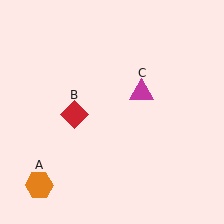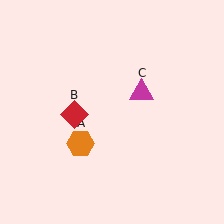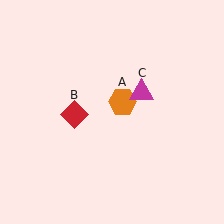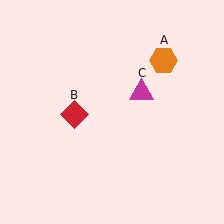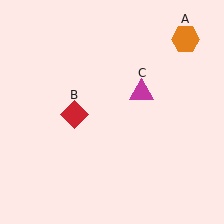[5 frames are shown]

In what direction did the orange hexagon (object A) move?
The orange hexagon (object A) moved up and to the right.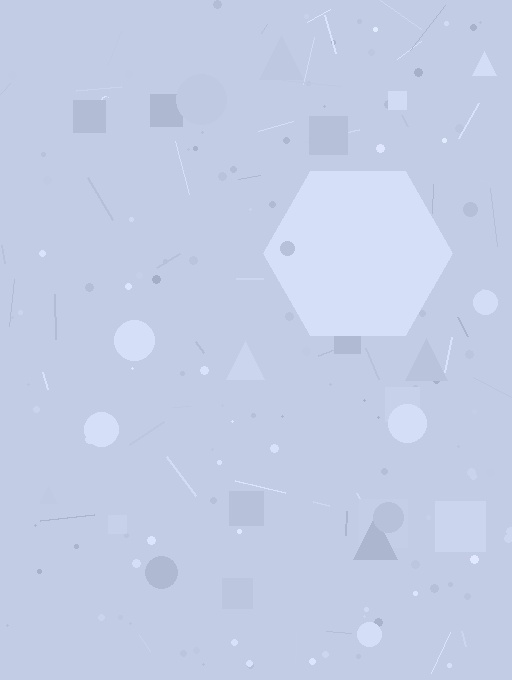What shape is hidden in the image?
A hexagon is hidden in the image.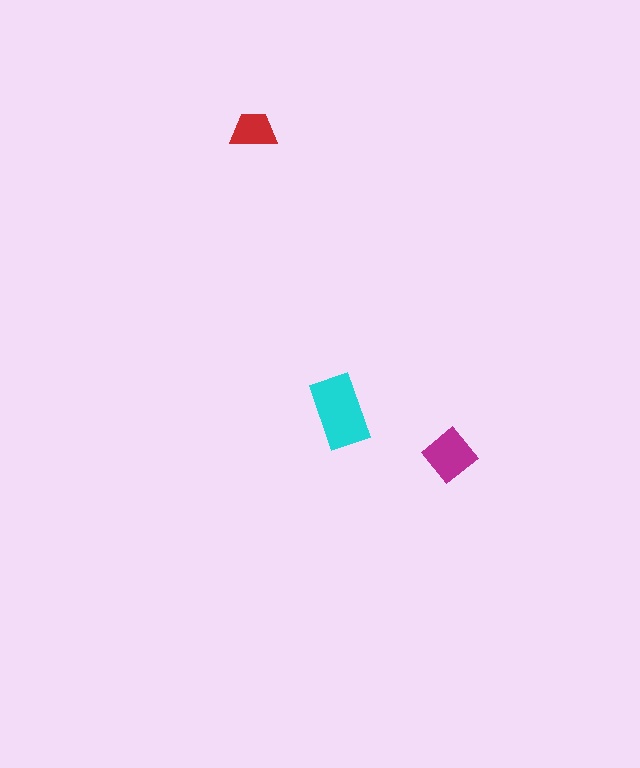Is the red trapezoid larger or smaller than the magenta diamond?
Smaller.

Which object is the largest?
The cyan rectangle.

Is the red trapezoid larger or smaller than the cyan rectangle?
Smaller.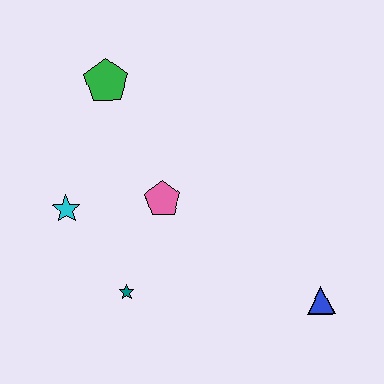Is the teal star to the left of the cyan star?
No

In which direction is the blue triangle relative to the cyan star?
The blue triangle is to the right of the cyan star.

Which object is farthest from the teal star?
The green pentagon is farthest from the teal star.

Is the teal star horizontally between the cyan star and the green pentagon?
No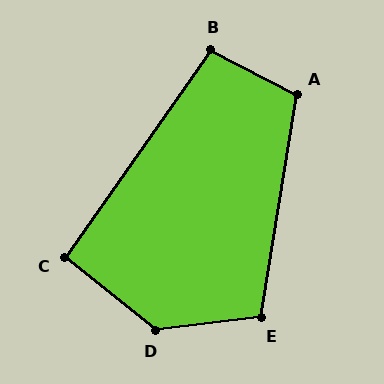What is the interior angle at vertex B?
Approximately 98 degrees (obtuse).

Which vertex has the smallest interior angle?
C, at approximately 94 degrees.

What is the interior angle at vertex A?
Approximately 108 degrees (obtuse).